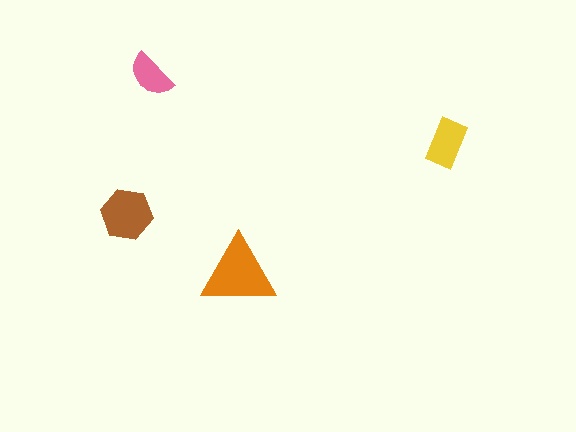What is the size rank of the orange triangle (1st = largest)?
1st.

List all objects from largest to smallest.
The orange triangle, the brown hexagon, the yellow rectangle, the pink semicircle.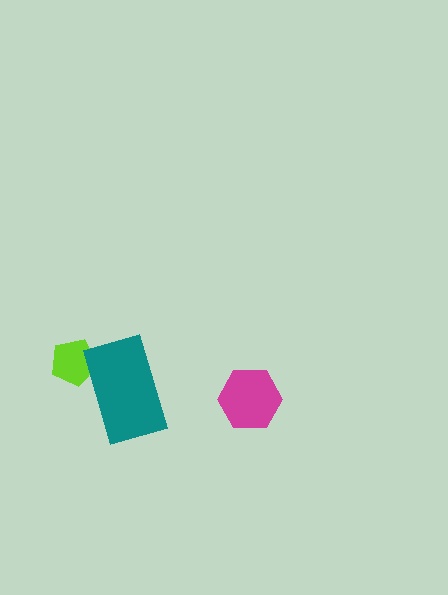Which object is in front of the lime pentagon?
The teal rectangle is in front of the lime pentagon.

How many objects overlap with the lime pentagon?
1 object overlaps with the lime pentagon.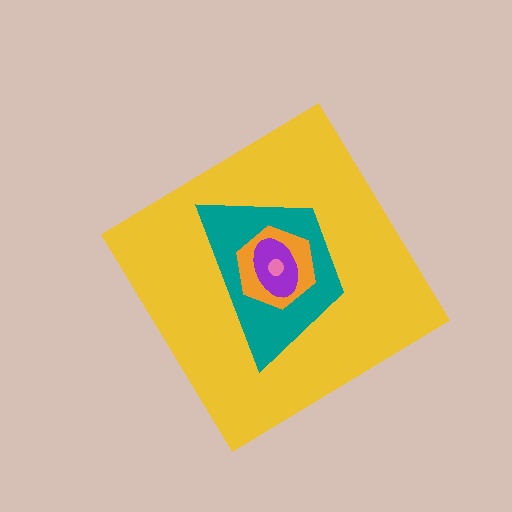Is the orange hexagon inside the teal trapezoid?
Yes.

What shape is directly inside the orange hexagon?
The purple ellipse.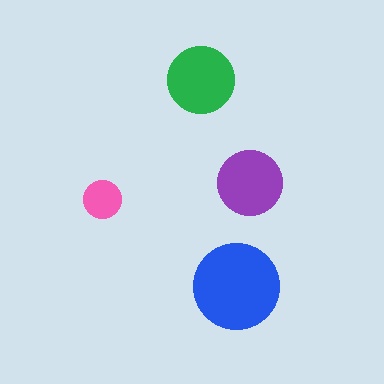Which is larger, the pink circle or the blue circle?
The blue one.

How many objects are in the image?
There are 4 objects in the image.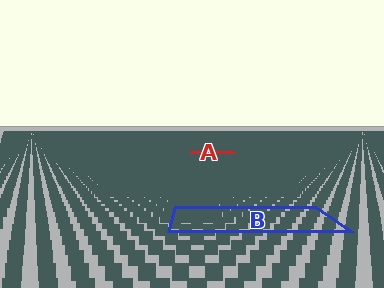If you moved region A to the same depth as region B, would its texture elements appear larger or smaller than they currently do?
They would appear larger. At a closer depth, the same texture elements are projected at a bigger on-screen size.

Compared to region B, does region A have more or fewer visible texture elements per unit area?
Region A has more texture elements per unit area — they are packed more densely because it is farther away.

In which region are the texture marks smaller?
The texture marks are smaller in region A, because it is farther away.